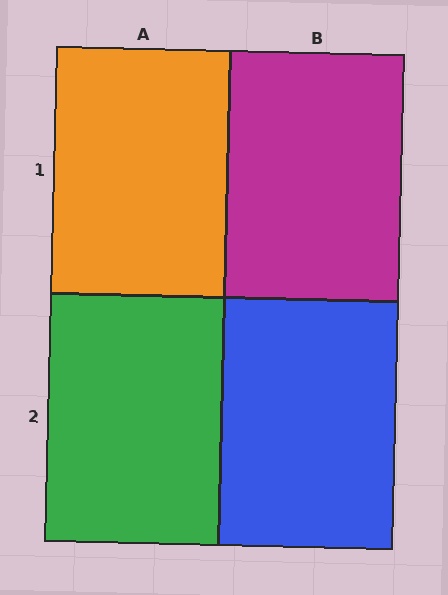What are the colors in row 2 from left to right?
Green, blue.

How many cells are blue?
1 cell is blue.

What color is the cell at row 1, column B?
Magenta.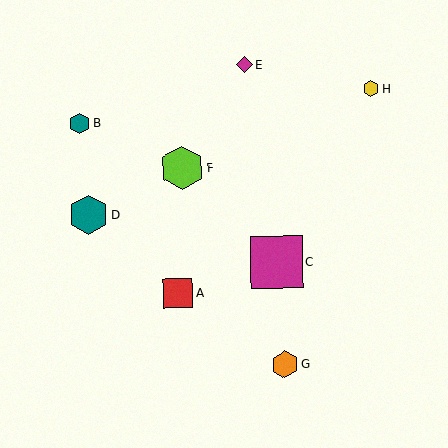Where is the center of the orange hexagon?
The center of the orange hexagon is at (285, 364).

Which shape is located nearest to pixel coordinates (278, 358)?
The orange hexagon (labeled G) at (285, 364) is nearest to that location.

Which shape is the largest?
The magenta square (labeled C) is the largest.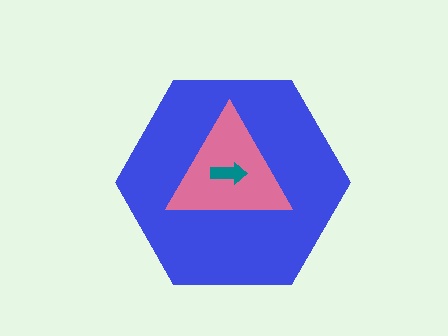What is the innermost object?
The teal arrow.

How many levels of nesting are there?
3.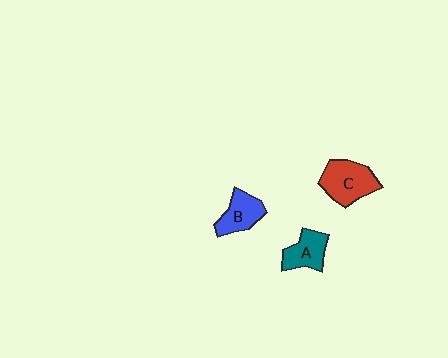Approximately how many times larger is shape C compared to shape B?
Approximately 1.3 times.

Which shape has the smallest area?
Shape A (teal).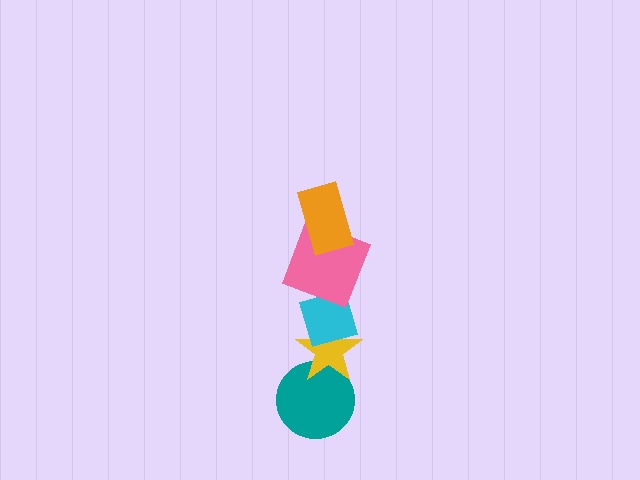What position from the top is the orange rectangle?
The orange rectangle is 1st from the top.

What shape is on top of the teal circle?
The yellow star is on top of the teal circle.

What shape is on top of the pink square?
The orange rectangle is on top of the pink square.